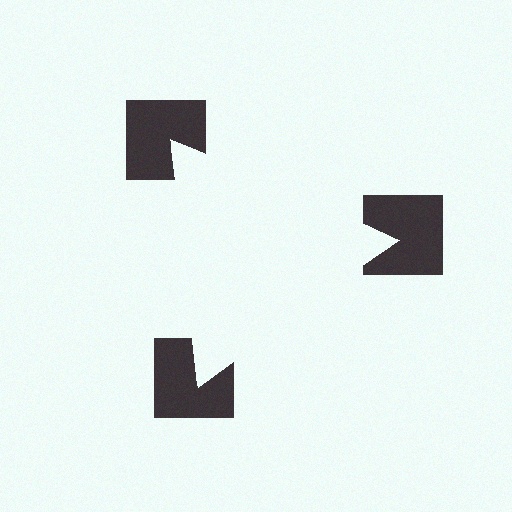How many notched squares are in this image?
There are 3 — one at each vertex of the illusory triangle.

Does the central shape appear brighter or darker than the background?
It typically appears slightly brighter than the background, even though no actual brightness change is drawn.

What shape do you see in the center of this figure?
An illusory triangle — its edges are inferred from the aligned wedge cuts in the notched squares, not physically drawn.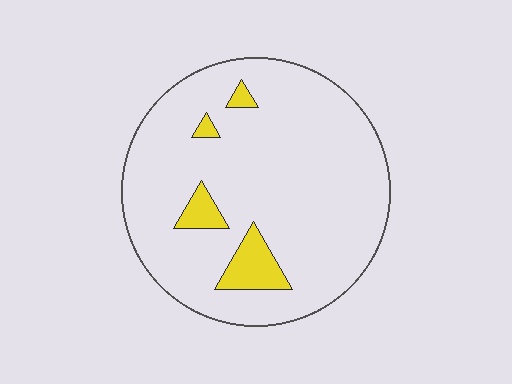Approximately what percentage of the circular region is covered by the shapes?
Approximately 10%.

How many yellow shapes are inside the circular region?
4.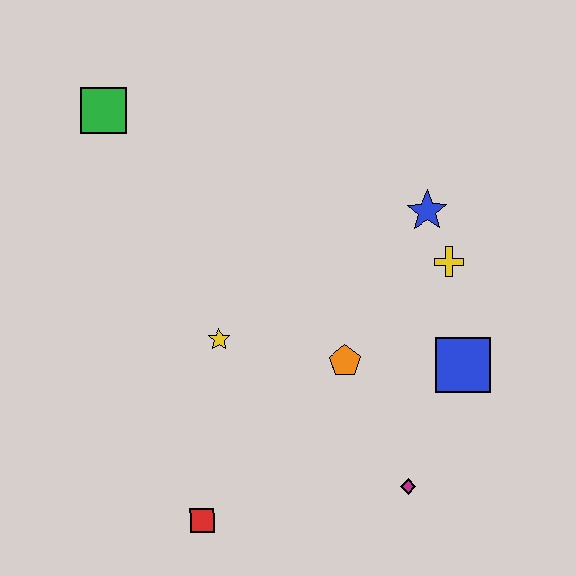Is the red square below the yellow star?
Yes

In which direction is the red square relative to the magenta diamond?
The red square is to the left of the magenta diamond.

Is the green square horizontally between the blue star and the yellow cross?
No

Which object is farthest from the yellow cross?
The green square is farthest from the yellow cross.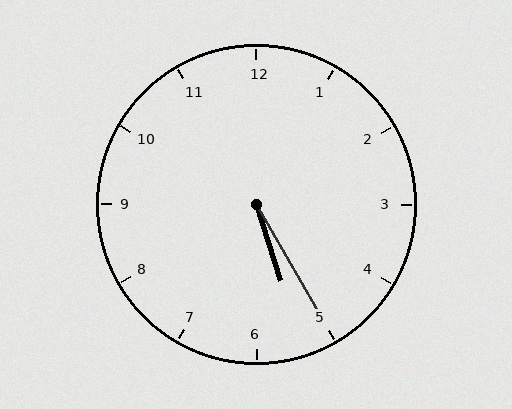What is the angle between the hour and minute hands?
Approximately 12 degrees.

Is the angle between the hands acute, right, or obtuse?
It is acute.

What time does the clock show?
5:25.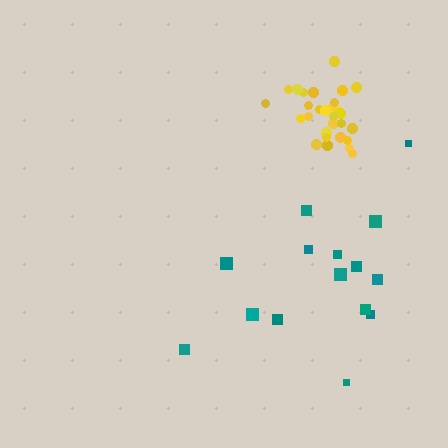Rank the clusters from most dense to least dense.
yellow, teal.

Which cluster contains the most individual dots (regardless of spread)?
Yellow (30).